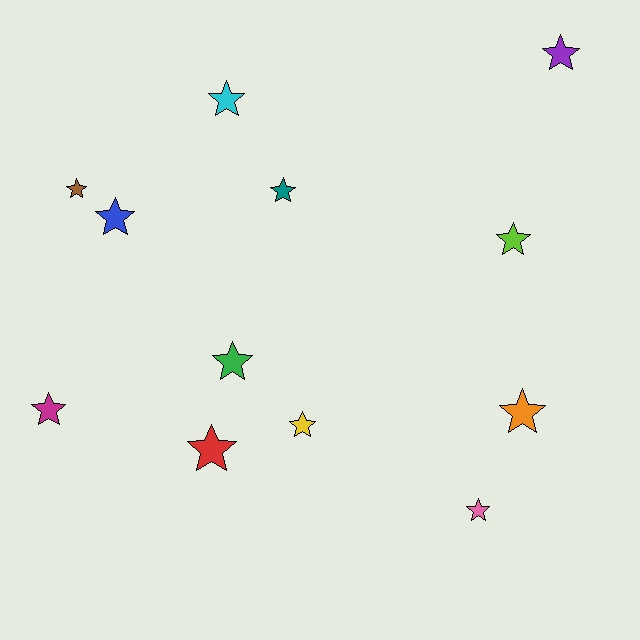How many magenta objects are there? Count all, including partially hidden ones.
There is 1 magenta object.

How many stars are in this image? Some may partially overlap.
There are 12 stars.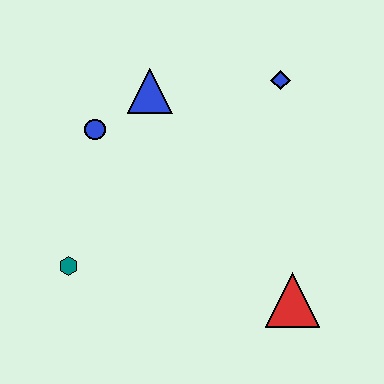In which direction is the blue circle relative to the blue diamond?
The blue circle is to the left of the blue diamond.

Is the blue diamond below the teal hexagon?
No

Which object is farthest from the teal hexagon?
The blue diamond is farthest from the teal hexagon.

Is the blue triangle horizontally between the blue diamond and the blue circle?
Yes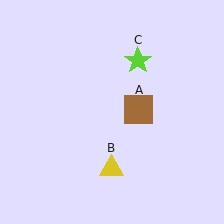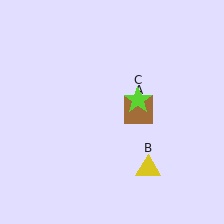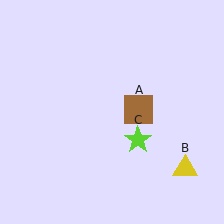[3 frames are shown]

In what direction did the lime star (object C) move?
The lime star (object C) moved down.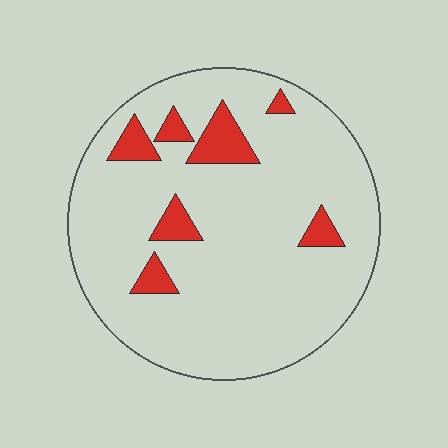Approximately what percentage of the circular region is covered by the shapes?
Approximately 10%.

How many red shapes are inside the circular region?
7.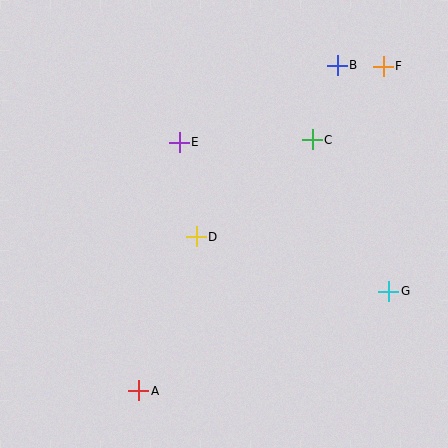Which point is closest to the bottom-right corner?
Point G is closest to the bottom-right corner.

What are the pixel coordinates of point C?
Point C is at (312, 140).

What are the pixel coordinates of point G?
Point G is at (389, 291).